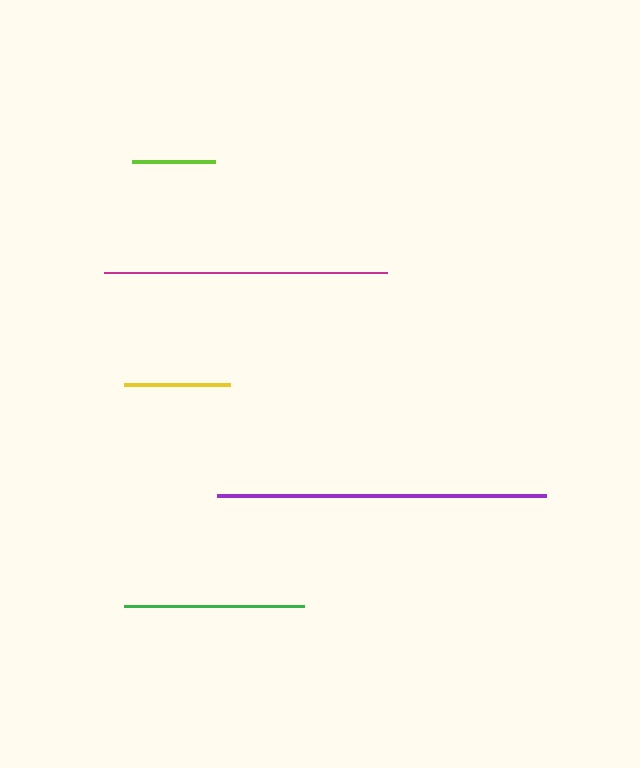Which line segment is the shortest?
The lime line is the shortest at approximately 83 pixels.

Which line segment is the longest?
The purple line is the longest at approximately 329 pixels.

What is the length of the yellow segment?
The yellow segment is approximately 105 pixels long.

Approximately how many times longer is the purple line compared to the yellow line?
The purple line is approximately 3.1 times the length of the yellow line.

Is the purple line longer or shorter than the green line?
The purple line is longer than the green line.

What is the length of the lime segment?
The lime segment is approximately 83 pixels long.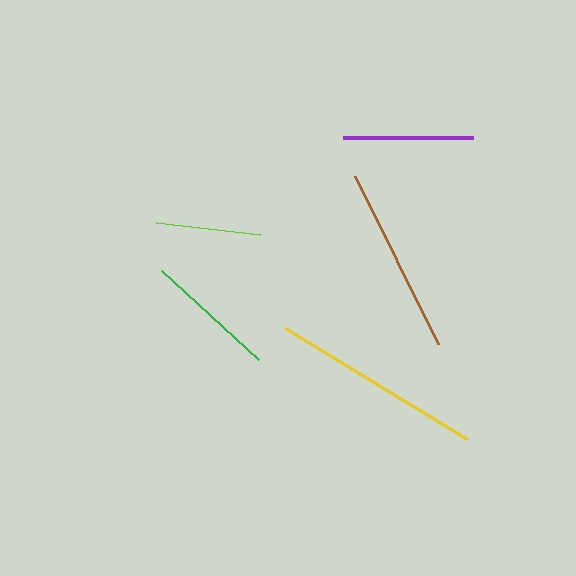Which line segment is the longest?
The yellow line is the longest at approximately 213 pixels.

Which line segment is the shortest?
The lime line is the shortest at approximately 104 pixels.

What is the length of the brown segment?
The brown segment is approximately 187 pixels long.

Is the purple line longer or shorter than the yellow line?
The yellow line is longer than the purple line.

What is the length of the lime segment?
The lime segment is approximately 104 pixels long.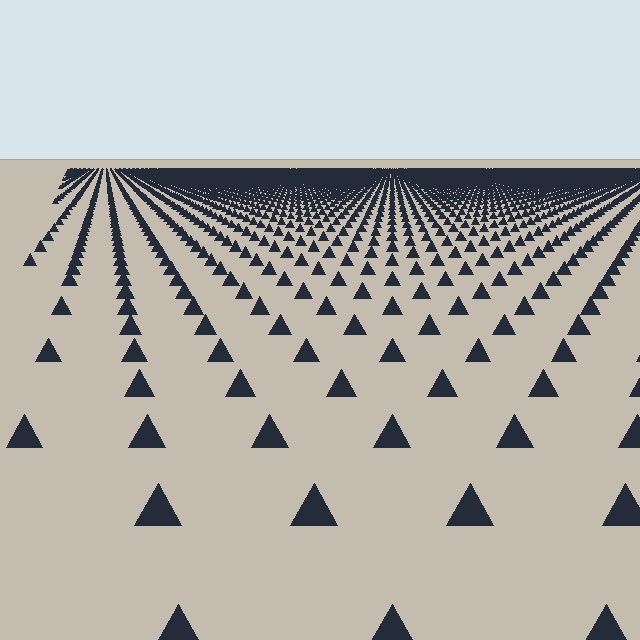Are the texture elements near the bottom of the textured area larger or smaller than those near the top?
Larger. Near the bottom, elements are closer to the viewer and appear at a bigger on-screen size.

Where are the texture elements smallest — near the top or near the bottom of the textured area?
Near the top.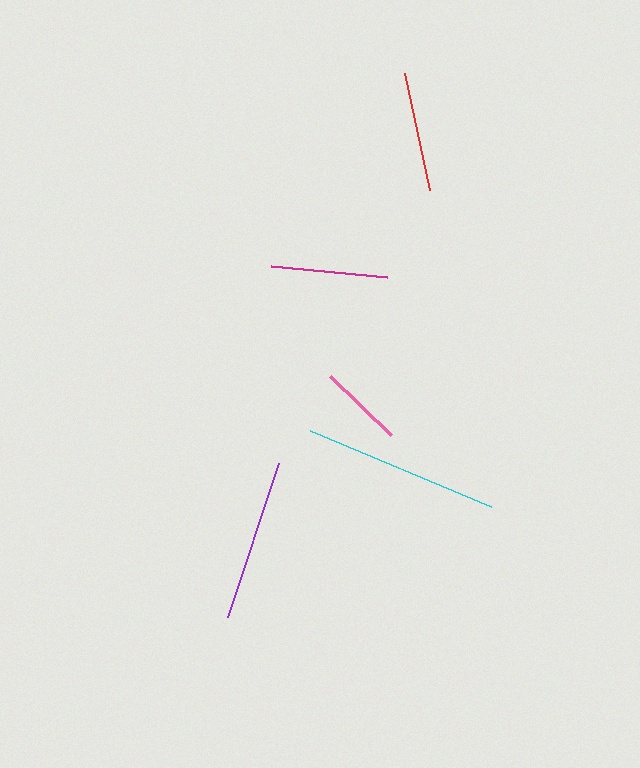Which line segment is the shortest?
The pink line is the shortest at approximately 85 pixels.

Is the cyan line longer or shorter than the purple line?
The cyan line is longer than the purple line.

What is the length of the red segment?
The red segment is approximately 119 pixels long.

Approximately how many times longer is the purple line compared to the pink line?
The purple line is approximately 1.9 times the length of the pink line.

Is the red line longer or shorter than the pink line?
The red line is longer than the pink line.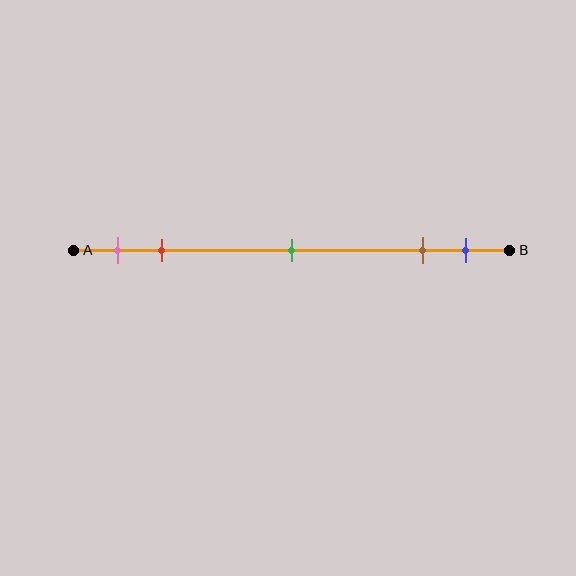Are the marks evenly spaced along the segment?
No, the marks are not evenly spaced.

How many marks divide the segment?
There are 5 marks dividing the segment.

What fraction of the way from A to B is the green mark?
The green mark is approximately 50% (0.5) of the way from A to B.